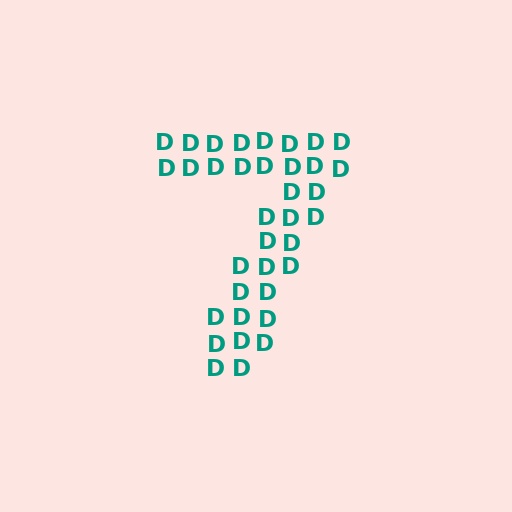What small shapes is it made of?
It is made of small letter D's.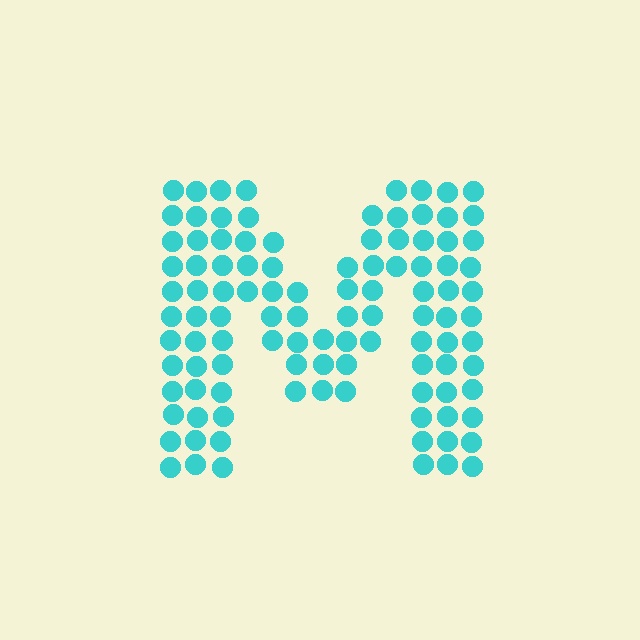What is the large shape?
The large shape is the letter M.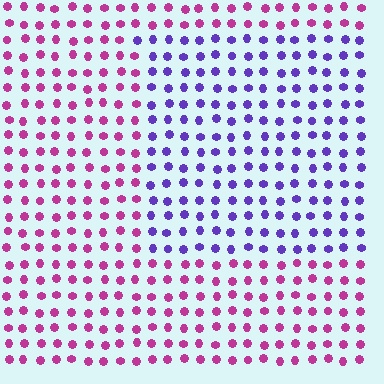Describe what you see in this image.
The image is filled with small magenta elements in a uniform arrangement. A rectangle-shaped region is visible where the elements are tinted to a slightly different hue, forming a subtle color boundary.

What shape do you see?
I see a rectangle.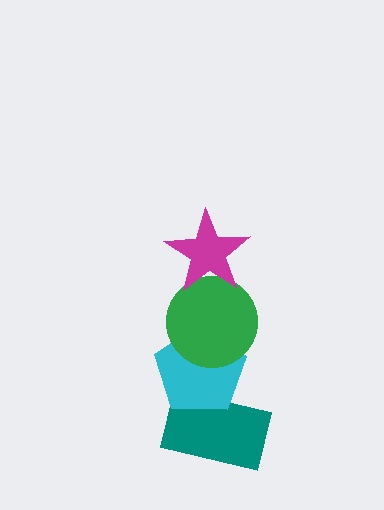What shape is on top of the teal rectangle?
The cyan pentagon is on top of the teal rectangle.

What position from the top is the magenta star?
The magenta star is 1st from the top.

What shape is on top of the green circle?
The magenta star is on top of the green circle.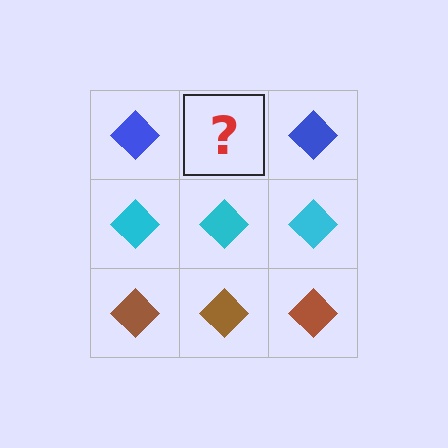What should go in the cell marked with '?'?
The missing cell should contain a blue diamond.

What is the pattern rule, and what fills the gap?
The rule is that each row has a consistent color. The gap should be filled with a blue diamond.